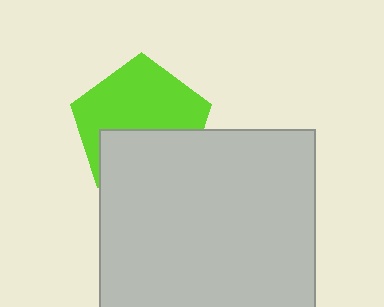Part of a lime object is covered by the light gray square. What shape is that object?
It is a pentagon.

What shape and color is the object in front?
The object in front is a light gray square.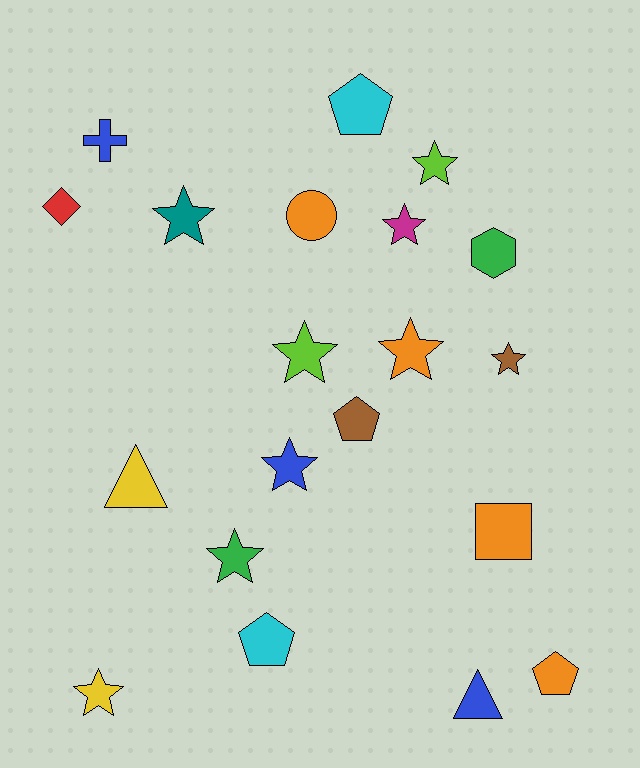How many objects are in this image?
There are 20 objects.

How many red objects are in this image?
There is 1 red object.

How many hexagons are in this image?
There is 1 hexagon.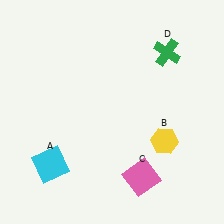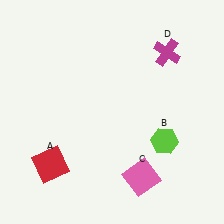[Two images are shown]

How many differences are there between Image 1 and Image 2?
There are 3 differences between the two images.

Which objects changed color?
A changed from cyan to red. B changed from yellow to lime. D changed from green to magenta.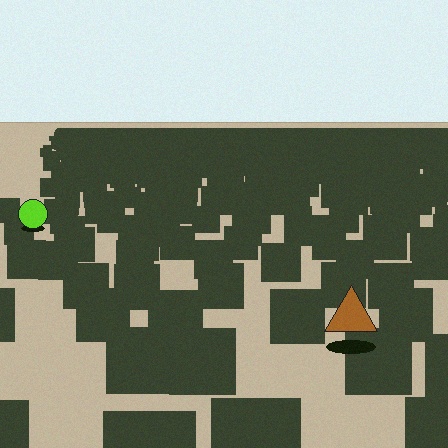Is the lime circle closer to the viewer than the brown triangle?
No. The brown triangle is closer — you can tell from the texture gradient: the ground texture is coarser near it.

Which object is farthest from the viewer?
The lime circle is farthest from the viewer. It appears smaller and the ground texture around it is denser.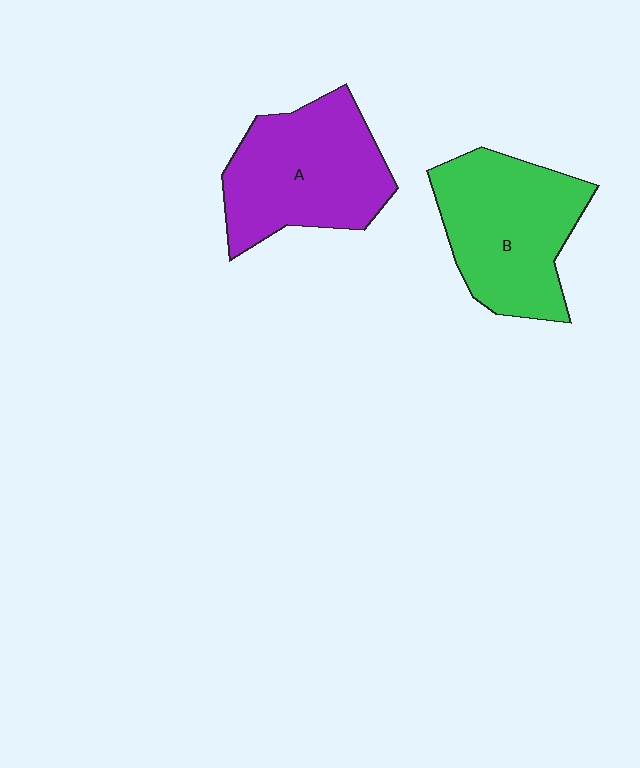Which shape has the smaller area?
Shape A (purple).